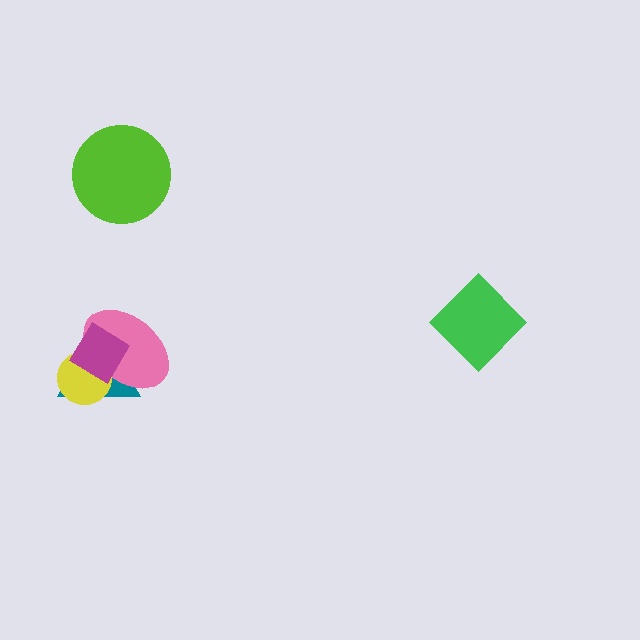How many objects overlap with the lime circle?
0 objects overlap with the lime circle.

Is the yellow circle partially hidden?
Yes, it is partially covered by another shape.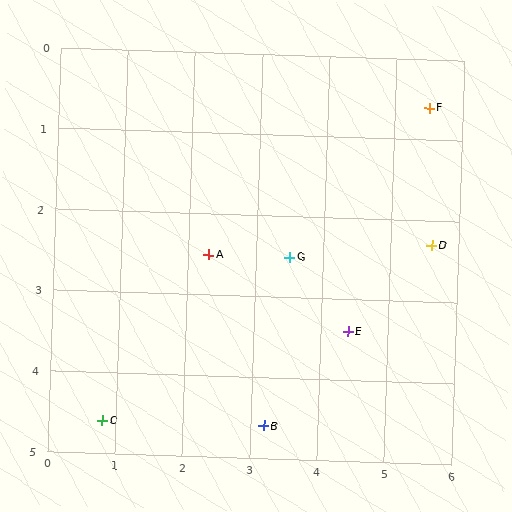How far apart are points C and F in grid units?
Points C and F are about 6.2 grid units apart.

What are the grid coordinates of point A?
Point A is at approximately (2.3, 2.5).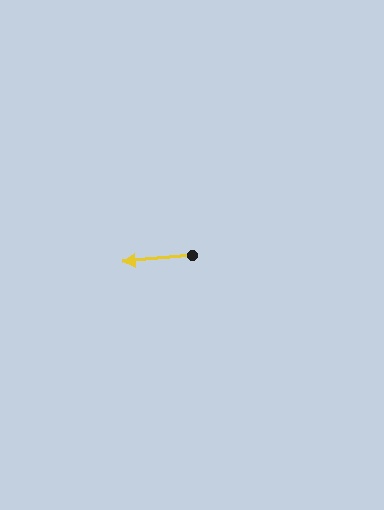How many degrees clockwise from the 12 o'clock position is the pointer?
Approximately 265 degrees.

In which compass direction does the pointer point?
West.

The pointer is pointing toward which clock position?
Roughly 9 o'clock.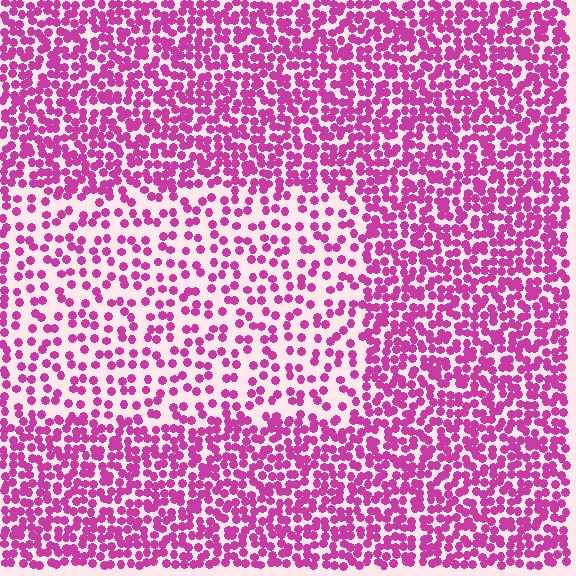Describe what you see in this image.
The image contains small magenta elements arranged at two different densities. A rectangle-shaped region is visible where the elements are less densely packed than the surrounding area.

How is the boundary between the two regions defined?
The boundary is defined by a change in element density (approximately 2.1x ratio). All elements are the same color, size, and shape.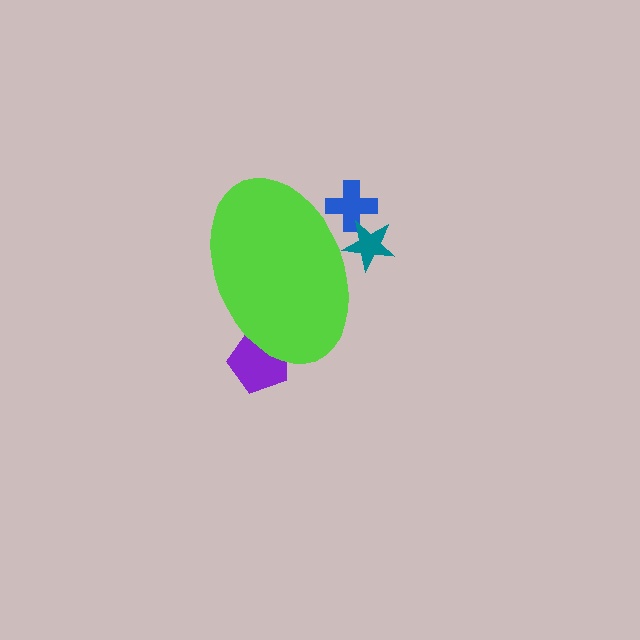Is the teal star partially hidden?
Yes, the teal star is partially hidden behind the lime ellipse.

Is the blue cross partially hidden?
Yes, the blue cross is partially hidden behind the lime ellipse.